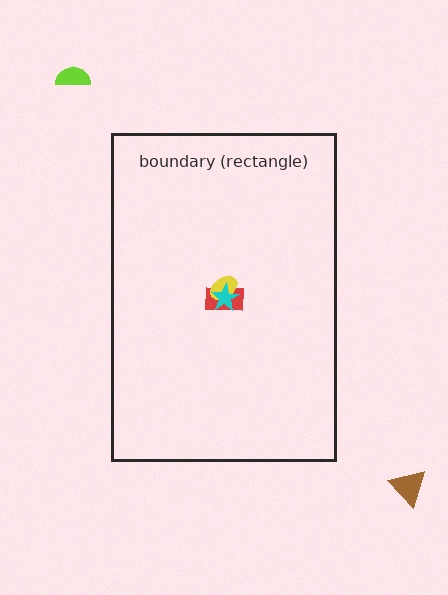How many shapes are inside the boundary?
3 inside, 2 outside.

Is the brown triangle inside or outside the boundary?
Outside.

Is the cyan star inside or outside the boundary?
Inside.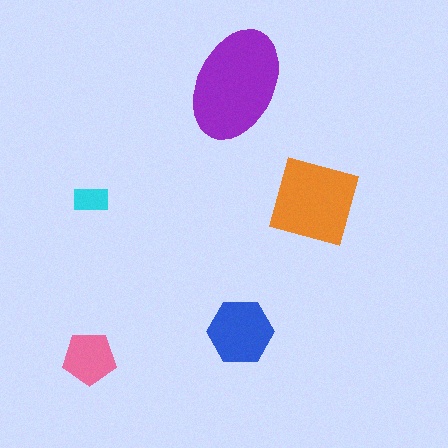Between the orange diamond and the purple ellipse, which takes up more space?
The purple ellipse.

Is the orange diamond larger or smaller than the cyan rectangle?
Larger.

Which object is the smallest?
The cyan rectangle.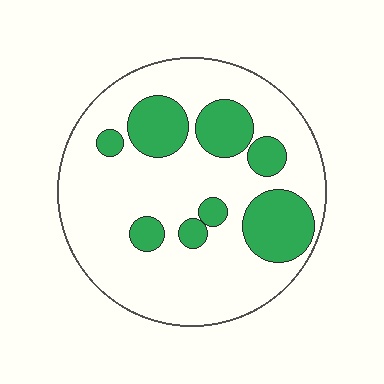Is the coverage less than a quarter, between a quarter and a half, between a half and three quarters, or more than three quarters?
Between a quarter and a half.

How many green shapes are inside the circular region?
8.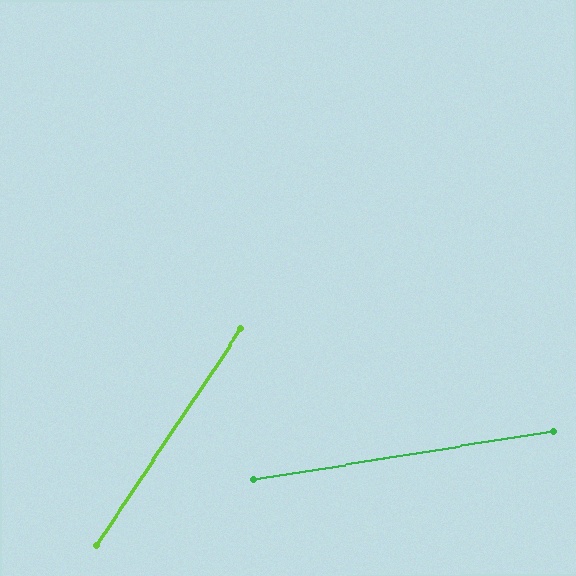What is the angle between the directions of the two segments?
Approximately 47 degrees.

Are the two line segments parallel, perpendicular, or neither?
Neither parallel nor perpendicular — they differ by about 47°.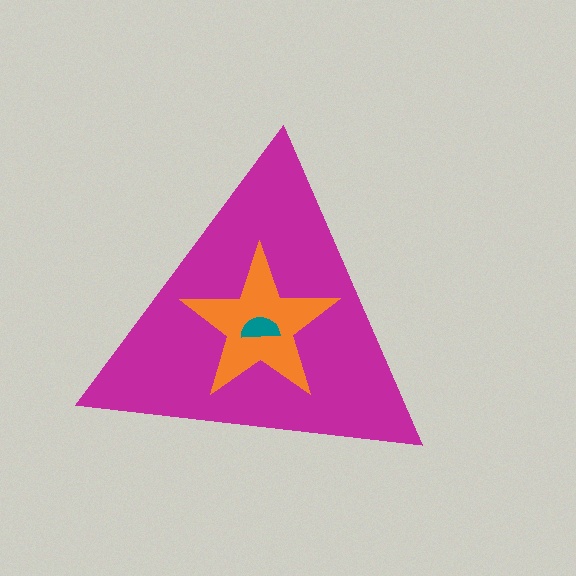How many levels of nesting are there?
3.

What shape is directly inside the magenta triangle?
The orange star.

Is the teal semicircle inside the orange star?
Yes.